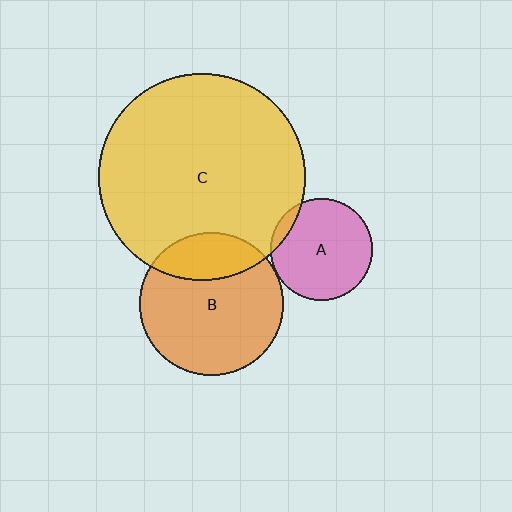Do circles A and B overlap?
Yes.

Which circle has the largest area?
Circle C (yellow).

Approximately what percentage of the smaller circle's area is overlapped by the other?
Approximately 5%.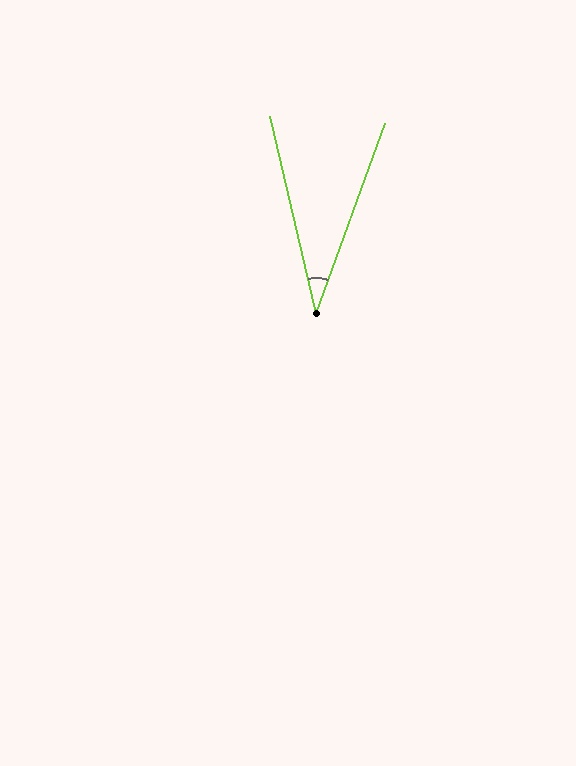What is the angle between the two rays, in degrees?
Approximately 33 degrees.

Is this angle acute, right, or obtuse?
It is acute.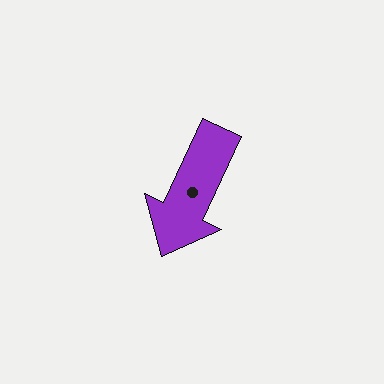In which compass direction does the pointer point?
Southwest.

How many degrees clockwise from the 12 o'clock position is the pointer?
Approximately 205 degrees.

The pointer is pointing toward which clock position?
Roughly 7 o'clock.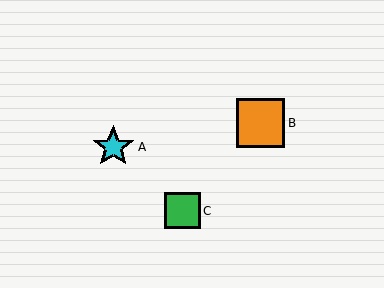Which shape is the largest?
The orange square (labeled B) is the largest.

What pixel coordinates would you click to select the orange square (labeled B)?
Click at (260, 123) to select the orange square B.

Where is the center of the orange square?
The center of the orange square is at (260, 123).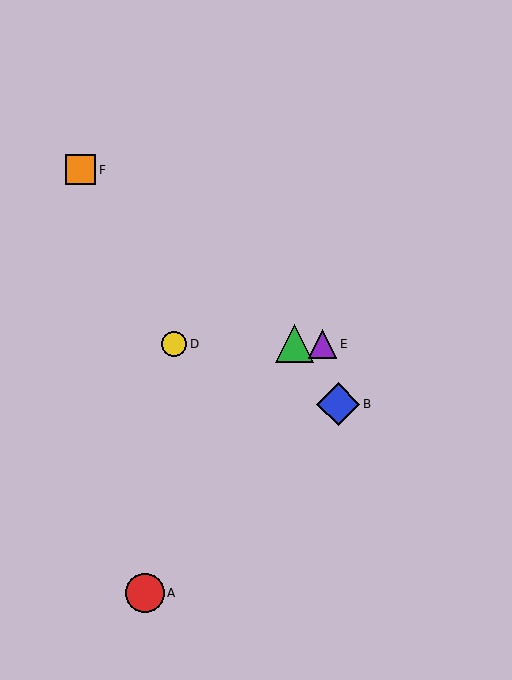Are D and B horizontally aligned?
No, D is at y≈344 and B is at y≈404.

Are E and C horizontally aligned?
Yes, both are at y≈344.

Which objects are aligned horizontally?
Objects C, D, E are aligned horizontally.